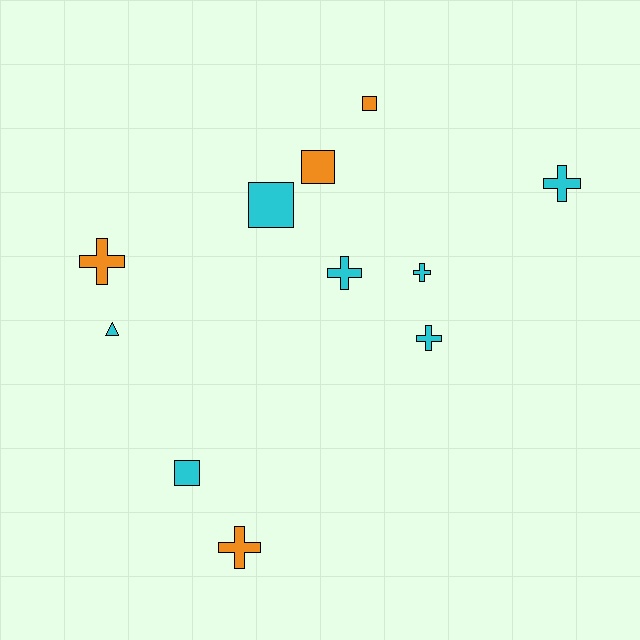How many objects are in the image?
There are 11 objects.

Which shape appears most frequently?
Cross, with 6 objects.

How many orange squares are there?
There are 2 orange squares.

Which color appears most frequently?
Cyan, with 7 objects.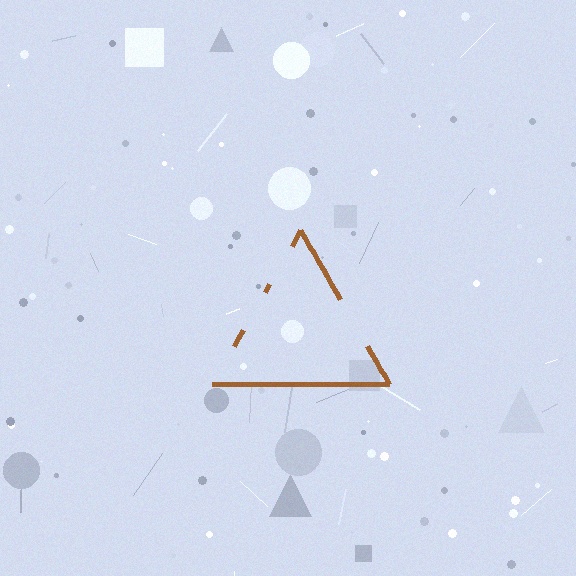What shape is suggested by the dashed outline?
The dashed outline suggests a triangle.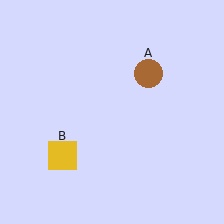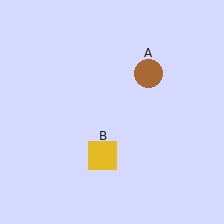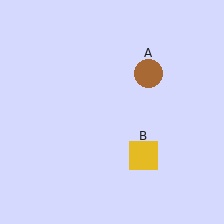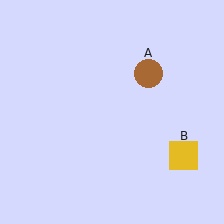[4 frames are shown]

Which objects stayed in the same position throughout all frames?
Brown circle (object A) remained stationary.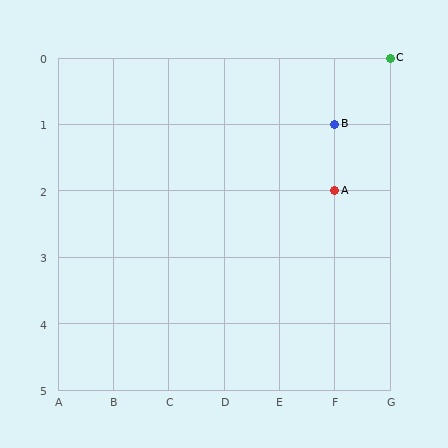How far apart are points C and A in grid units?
Points C and A are 1 column and 2 rows apart (about 2.2 grid units diagonally).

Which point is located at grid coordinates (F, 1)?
Point B is at (F, 1).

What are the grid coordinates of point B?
Point B is at grid coordinates (F, 1).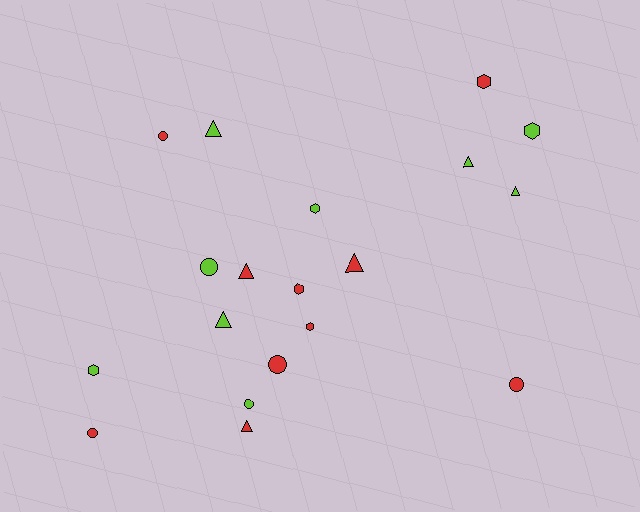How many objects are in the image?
There are 19 objects.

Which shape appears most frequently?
Triangle, with 7 objects.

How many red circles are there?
There are 4 red circles.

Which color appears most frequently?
Red, with 10 objects.